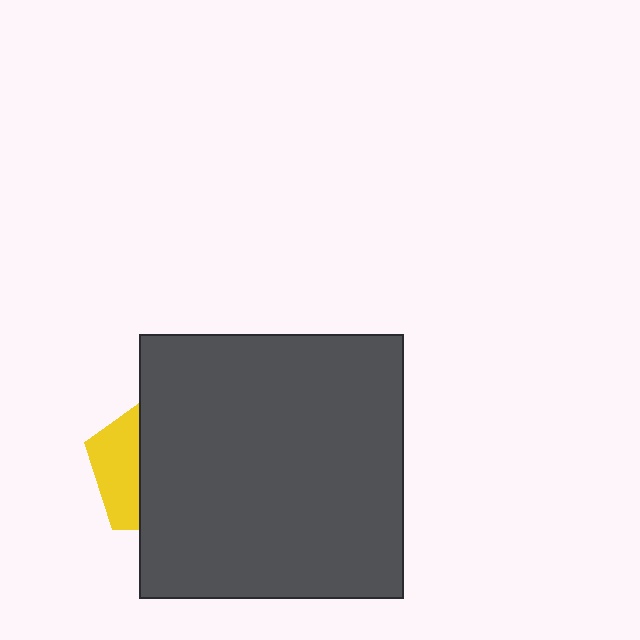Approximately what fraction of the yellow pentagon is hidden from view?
Roughly 67% of the yellow pentagon is hidden behind the dark gray square.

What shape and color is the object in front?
The object in front is a dark gray square.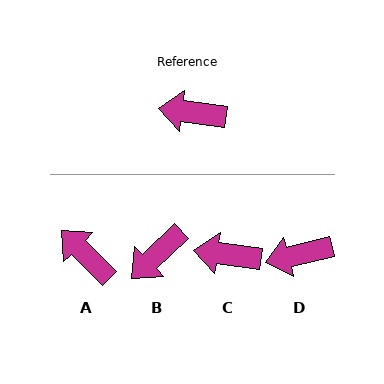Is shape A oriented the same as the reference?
No, it is off by about 38 degrees.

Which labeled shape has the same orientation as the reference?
C.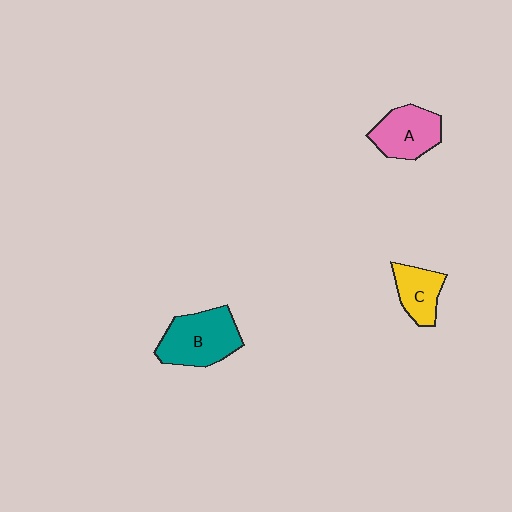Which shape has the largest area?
Shape B (teal).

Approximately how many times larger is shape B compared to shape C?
Approximately 1.7 times.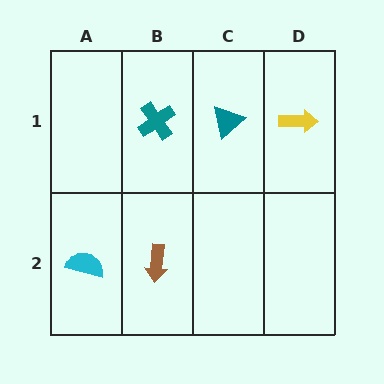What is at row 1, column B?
A teal cross.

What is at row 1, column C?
A teal triangle.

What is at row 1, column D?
A yellow arrow.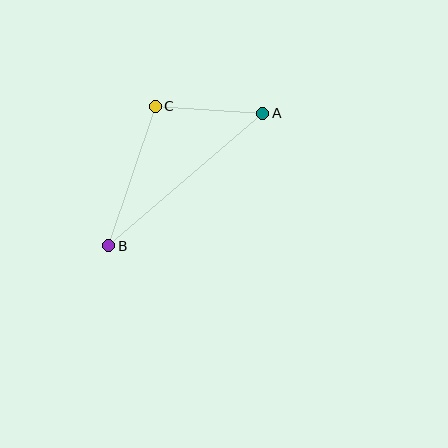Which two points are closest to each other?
Points A and C are closest to each other.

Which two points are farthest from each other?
Points A and B are farthest from each other.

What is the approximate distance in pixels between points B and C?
The distance between B and C is approximately 147 pixels.